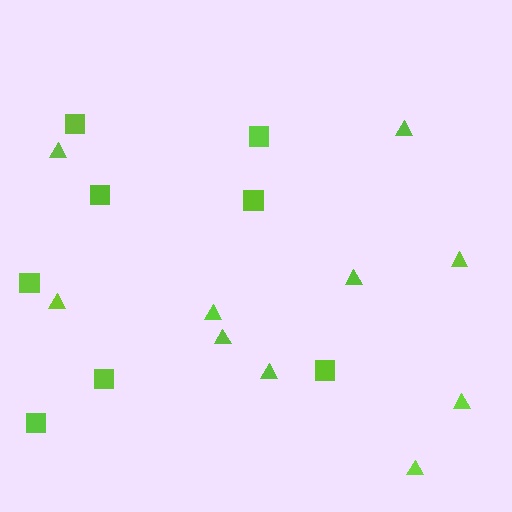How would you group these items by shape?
There are 2 groups: one group of squares (8) and one group of triangles (10).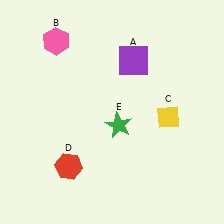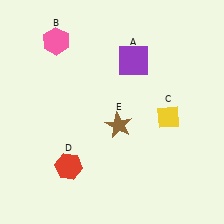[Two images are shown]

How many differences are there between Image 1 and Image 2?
There is 1 difference between the two images.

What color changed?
The star (E) changed from green in Image 1 to brown in Image 2.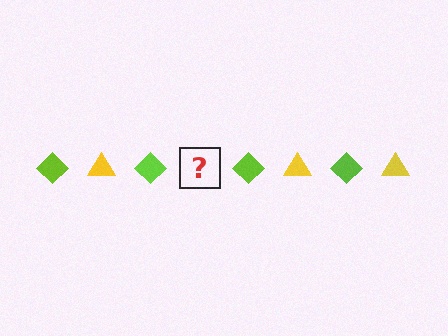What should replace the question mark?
The question mark should be replaced with a yellow triangle.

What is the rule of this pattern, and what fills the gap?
The rule is that the pattern alternates between lime diamond and yellow triangle. The gap should be filled with a yellow triangle.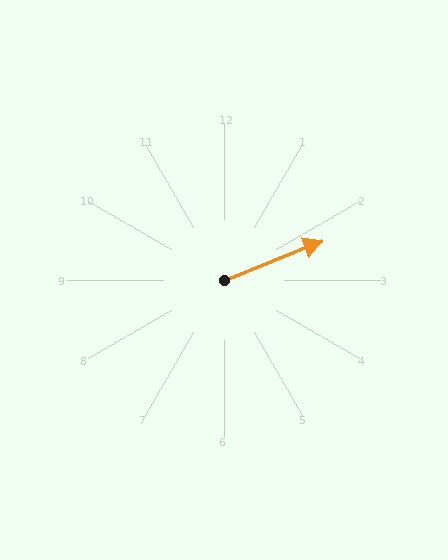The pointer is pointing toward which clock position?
Roughly 2 o'clock.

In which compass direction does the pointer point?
East.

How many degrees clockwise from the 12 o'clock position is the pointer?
Approximately 68 degrees.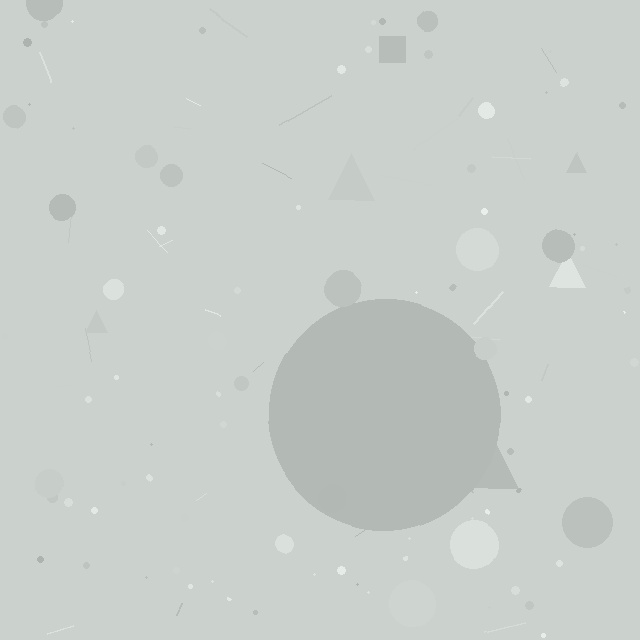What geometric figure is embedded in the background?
A circle is embedded in the background.